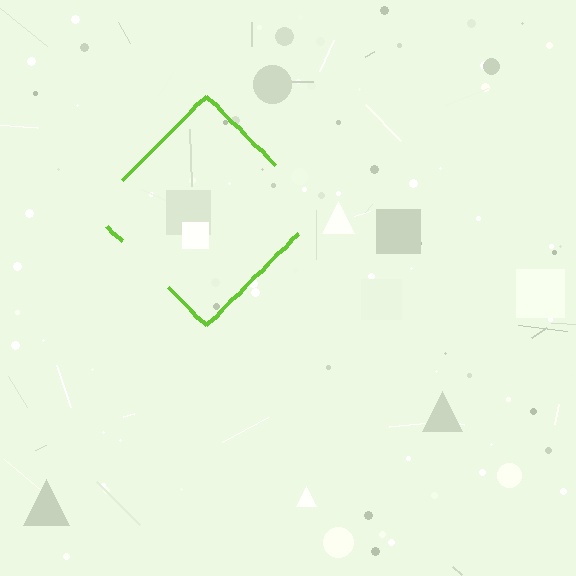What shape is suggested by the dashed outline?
The dashed outline suggests a diamond.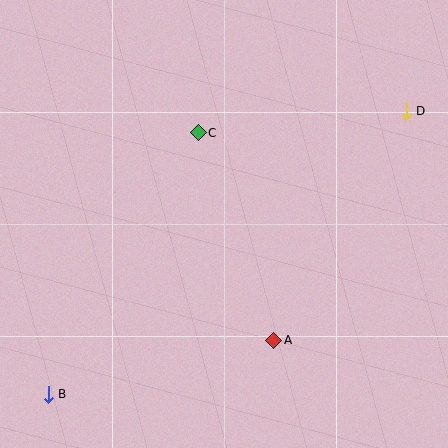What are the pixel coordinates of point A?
Point A is at (274, 340).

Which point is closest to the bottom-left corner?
Point B is closest to the bottom-left corner.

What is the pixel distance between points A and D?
The distance between A and D is 264 pixels.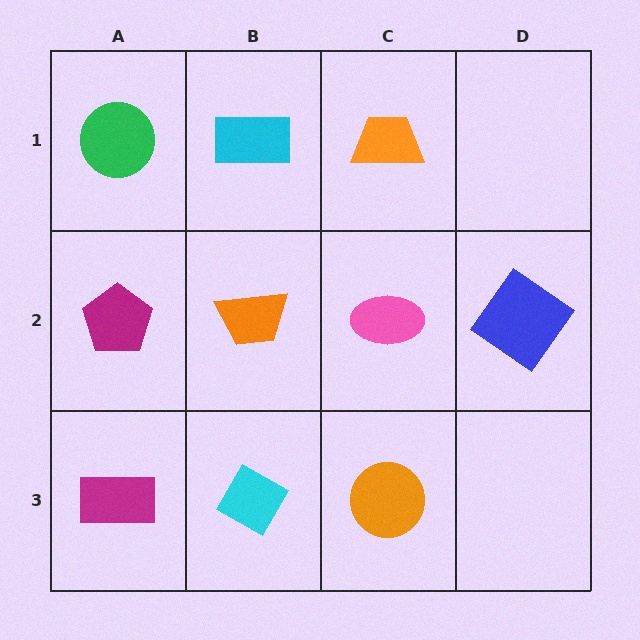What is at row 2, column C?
A pink ellipse.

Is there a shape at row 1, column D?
No, that cell is empty.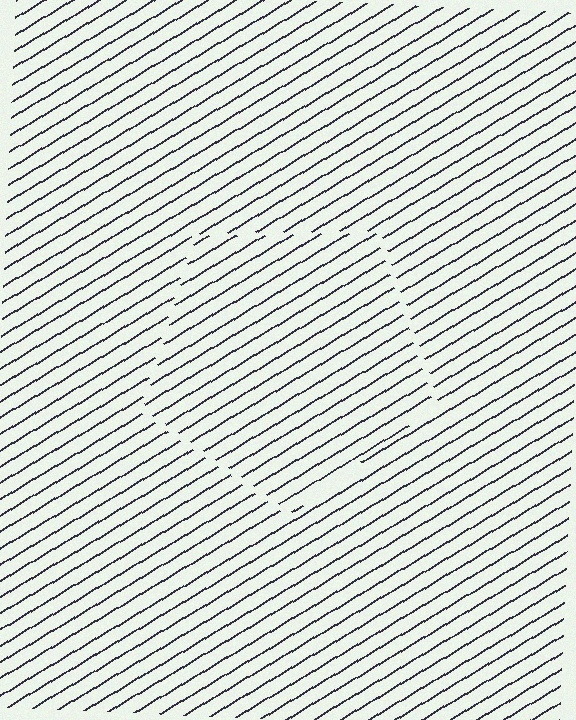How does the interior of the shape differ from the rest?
The interior of the shape contains the same grating, shifted by half a period — the contour is defined by the phase discontinuity where line-ends from the inner and outer gratings abut.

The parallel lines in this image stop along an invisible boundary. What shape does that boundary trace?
An illusory pentagon. The interior of the shape contains the same grating, shifted by half a period — the contour is defined by the phase discontinuity where line-ends from the inner and outer gratings abut.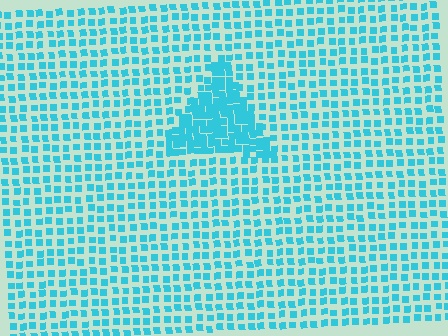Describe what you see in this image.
The image contains small cyan elements arranged at two different densities. A triangle-shaped region is visible where the elements are more densely packed than the surrounding area.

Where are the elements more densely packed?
The elements are more densely packed inside the triangle boundary.